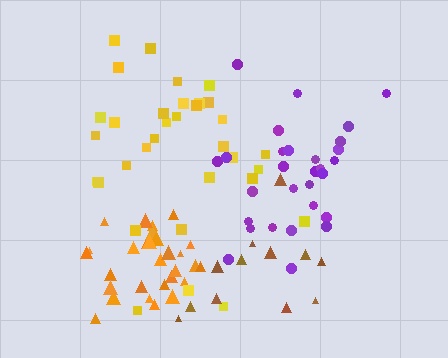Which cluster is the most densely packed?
Orange.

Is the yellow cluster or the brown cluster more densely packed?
Yellow.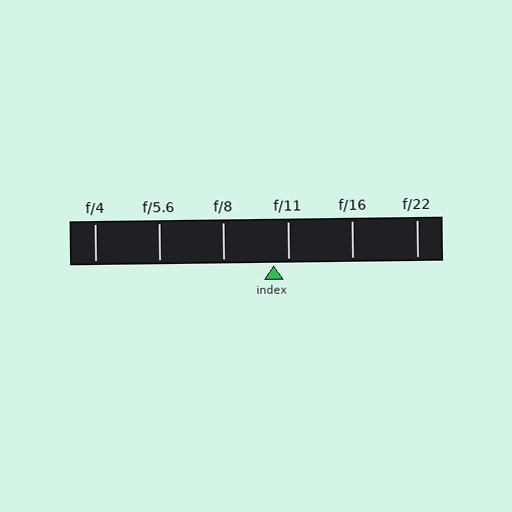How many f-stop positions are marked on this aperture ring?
There are 6 f-stop positions marked.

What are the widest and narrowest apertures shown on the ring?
The widest aperture shown is f/4 and the narrowest is f/22.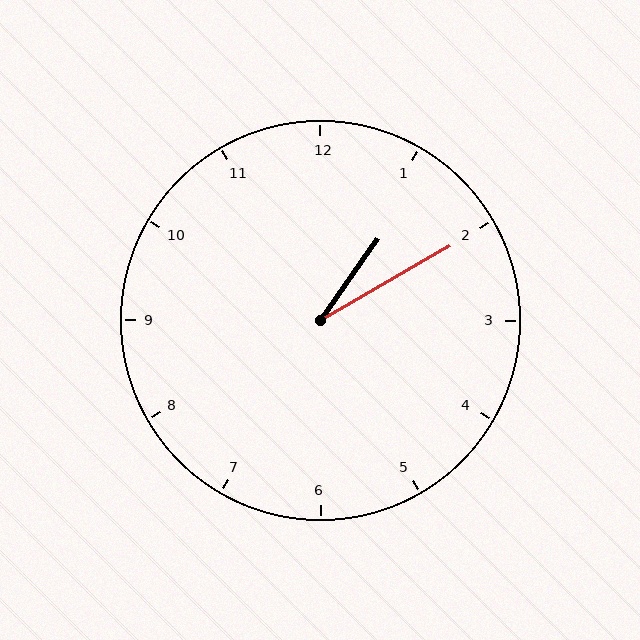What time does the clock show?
1:10.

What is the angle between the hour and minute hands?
Approximately 25 degrees.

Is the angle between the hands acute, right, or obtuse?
It is acute.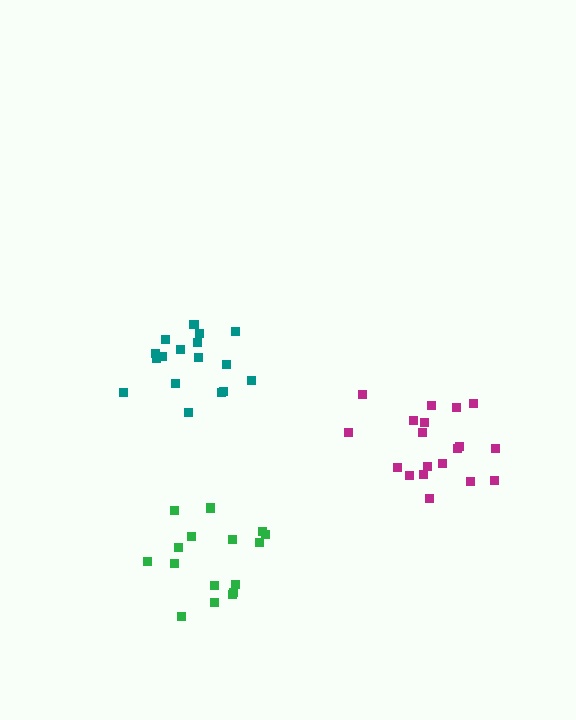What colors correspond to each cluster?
The clusters are colored: green, teal, magenta.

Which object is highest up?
The teal cluster is topmost.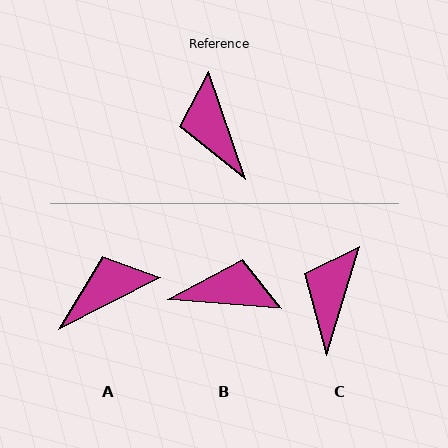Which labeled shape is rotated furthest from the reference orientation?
B, about 114 degrees away.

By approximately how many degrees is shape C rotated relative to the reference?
Approximately 36 degrees clockwise.